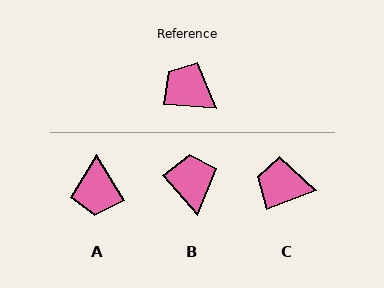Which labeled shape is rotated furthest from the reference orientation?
A, about 126 degrees away.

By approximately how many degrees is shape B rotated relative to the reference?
Approximately 44 degrees clockwise.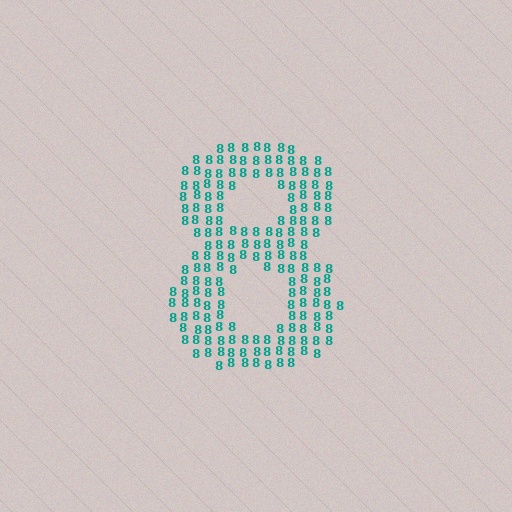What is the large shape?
The large shape is the digit 8.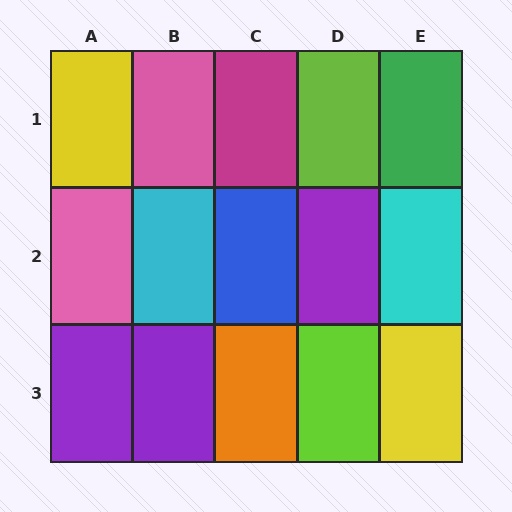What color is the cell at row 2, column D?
Purple.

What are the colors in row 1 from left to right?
Yellow, pink, magenta, lime, green.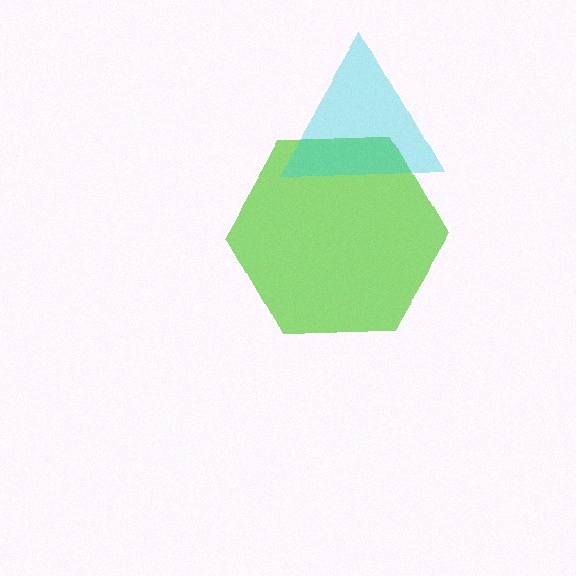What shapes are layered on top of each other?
The layered shapes are: a lime hexagon, a cyan triangle.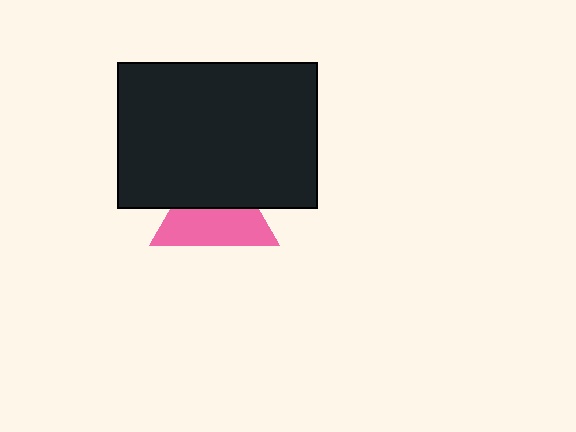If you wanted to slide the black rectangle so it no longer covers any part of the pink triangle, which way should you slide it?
Slide it up — that is the most direct way to separate the two shapes.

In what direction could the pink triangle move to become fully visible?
The pink triangle could move down. That would shift it out from behind the black rectangle entirely.